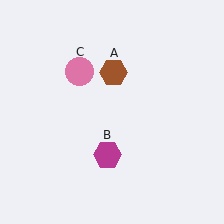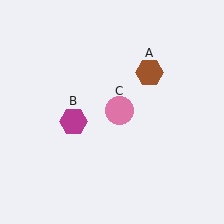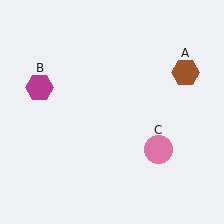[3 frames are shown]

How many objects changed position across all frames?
3 objects changed position: brown hexagon (object A), magenta hexagon (object B), pink circle (object C).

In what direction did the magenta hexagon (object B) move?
The magenta hexagon (object B) moved up and to the left.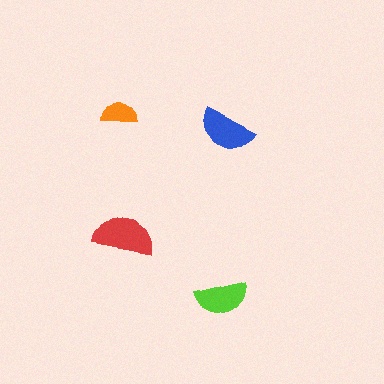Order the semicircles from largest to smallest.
the red one, the blue one, the lime one, the orange one.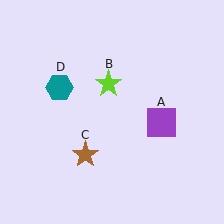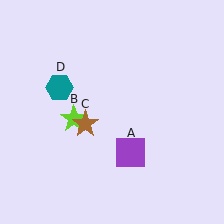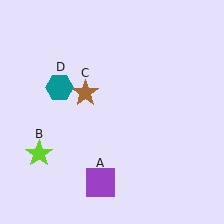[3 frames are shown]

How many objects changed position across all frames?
3 objects changed position: purple square (object A), lime star (object B), brown star (object C).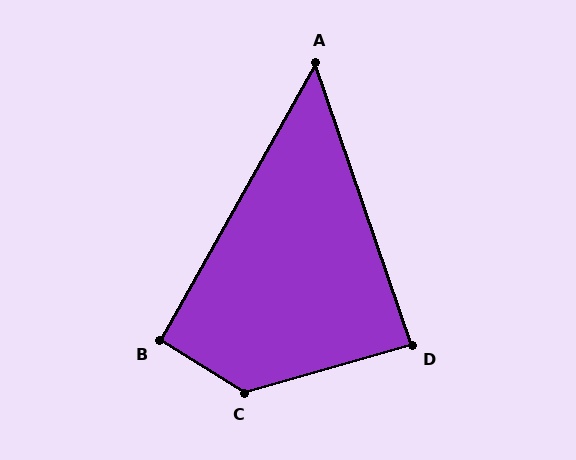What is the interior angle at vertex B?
Approximately 93 degrees (approximately right).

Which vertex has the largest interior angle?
C, at approximately 132 degrees.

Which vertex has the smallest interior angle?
A, at approximately 48 degrees.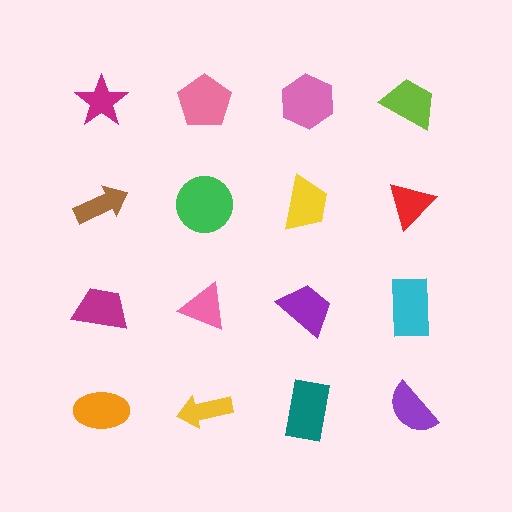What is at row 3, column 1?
A magenta trapezoid.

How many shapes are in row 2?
4 shapes.